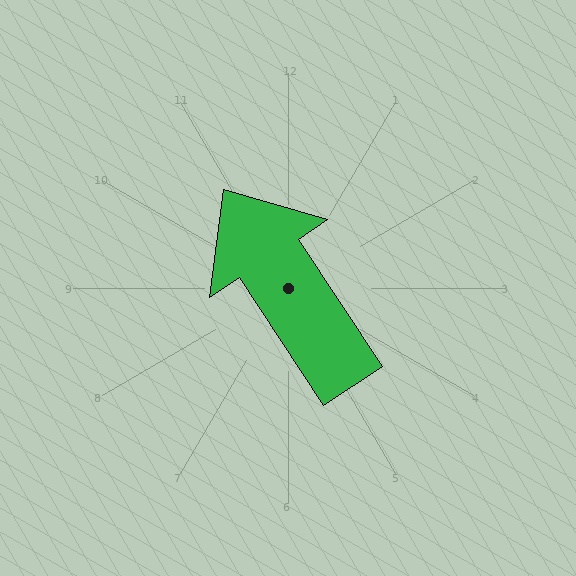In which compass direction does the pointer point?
Northwest.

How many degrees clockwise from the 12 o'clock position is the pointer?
Approximately 327 degrees.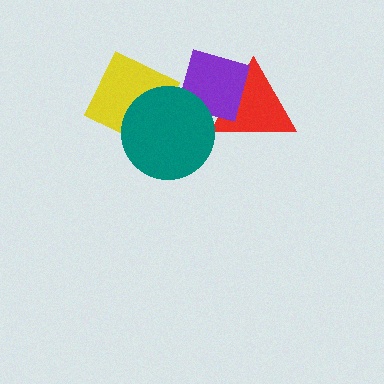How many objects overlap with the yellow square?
1 object overlaps with the yellow square.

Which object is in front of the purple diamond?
The teal circle is in front of the purple diamond.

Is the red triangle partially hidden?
Yes, it is partially covered by another shape.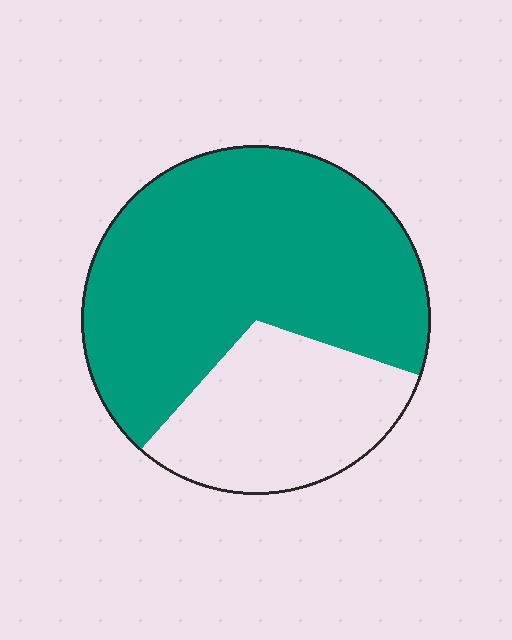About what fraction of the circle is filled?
About two thirds (2/3).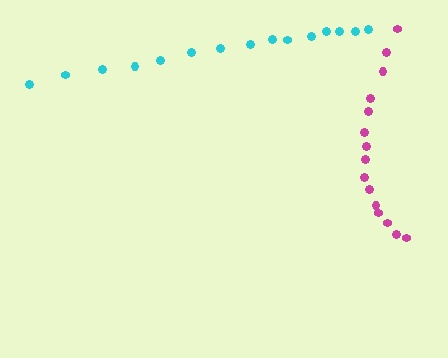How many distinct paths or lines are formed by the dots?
There are 2 distinct paths.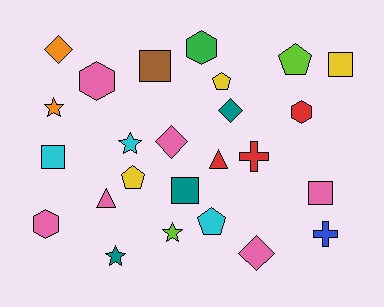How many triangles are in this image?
There are 2 triangles.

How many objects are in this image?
There are 25 objects.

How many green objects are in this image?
There is 1 green object.